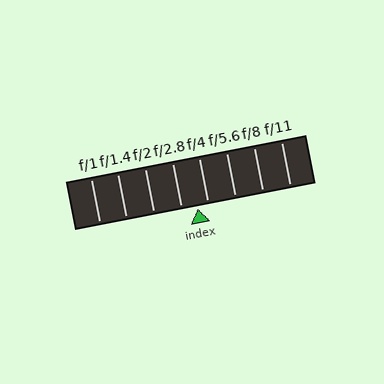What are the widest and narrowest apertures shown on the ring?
The widest aperture shown is f/1 and the narrowest is f/11.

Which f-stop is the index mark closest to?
The index mark is closest to f/4.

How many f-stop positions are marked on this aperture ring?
There are 8 f-stop positions marked.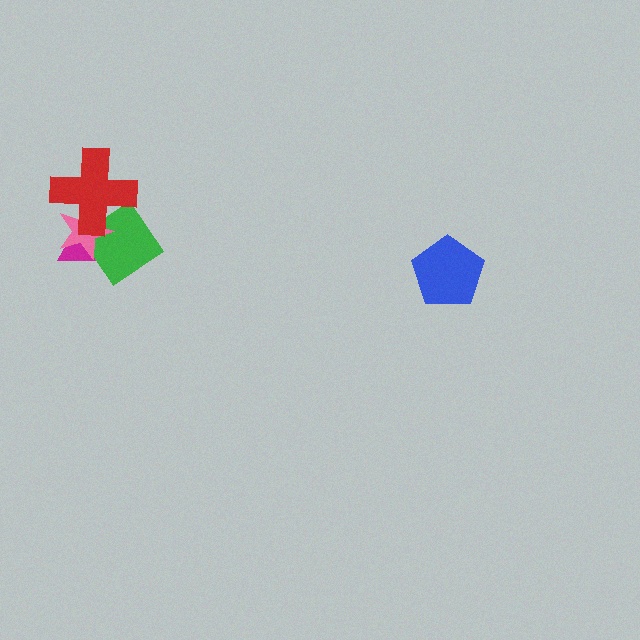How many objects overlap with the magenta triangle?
3 objects overlap with the magenta triangle.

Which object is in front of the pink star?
The red cross is in front of the pink star.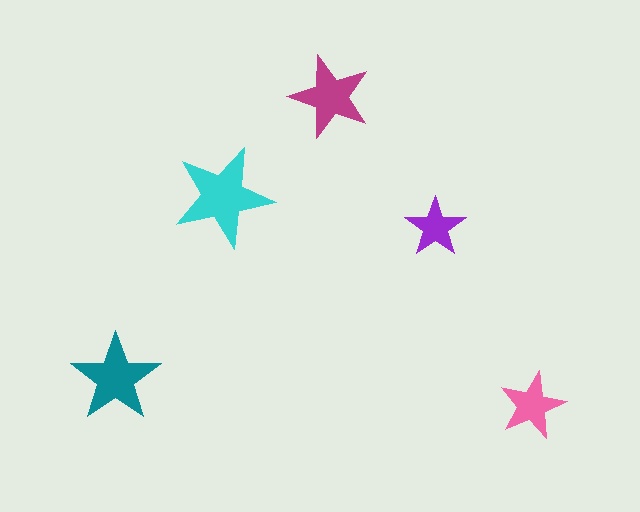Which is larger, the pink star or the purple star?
The pink one.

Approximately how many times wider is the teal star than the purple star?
About 1.5 times wider.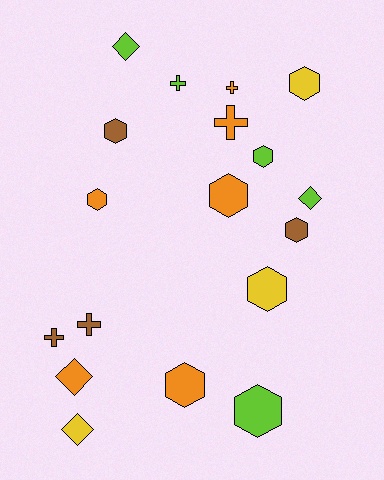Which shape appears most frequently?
Hexagon, with 9 objects.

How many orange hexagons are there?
There are 3 orange hexagons.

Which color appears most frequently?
Orange, with 6 objects.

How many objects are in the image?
There are 18 objects.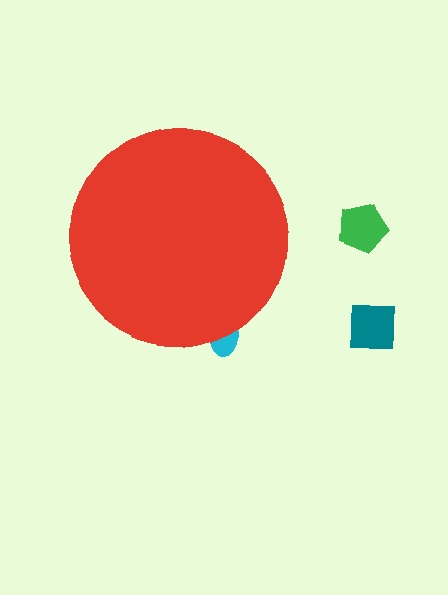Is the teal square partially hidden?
No, the teal square is fully visible.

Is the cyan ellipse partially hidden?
Yes, the cyan ellipse is partially hidden behind the red circle.